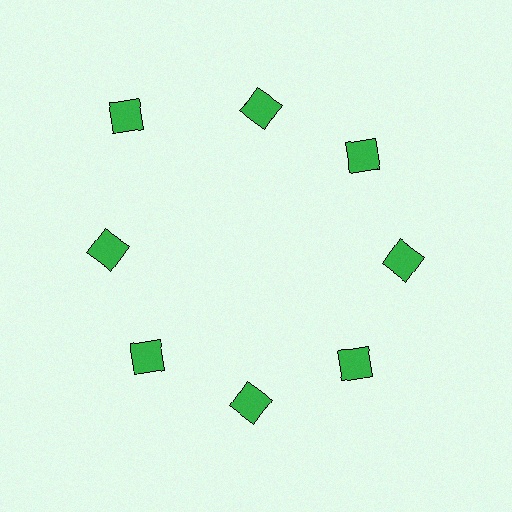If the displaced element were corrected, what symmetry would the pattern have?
It would have 8-fold rotational symmetry — the pattern would map onto itself every 45 degrees.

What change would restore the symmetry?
The symmetry would be restored by moving it inward, back onto the ring so that all 8 squares sit at equal angles and equal distance from the center.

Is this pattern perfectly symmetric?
No. The 8 green squares are arranged in a ring, but one element near the 10 o'clock position is pushed outward from the center, breaking the 8-fold rotational symmetry.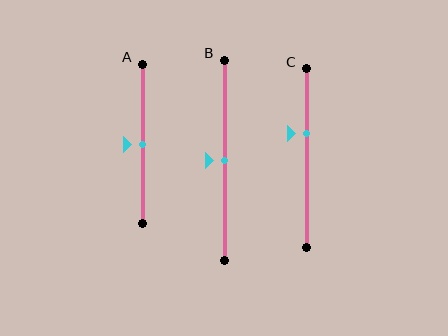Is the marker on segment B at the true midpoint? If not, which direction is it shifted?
Yes, the marker on segment B is at the true midpoint.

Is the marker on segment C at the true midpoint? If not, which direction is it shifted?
No, the marker on segment C is shifted upward by about 14% of the segment length.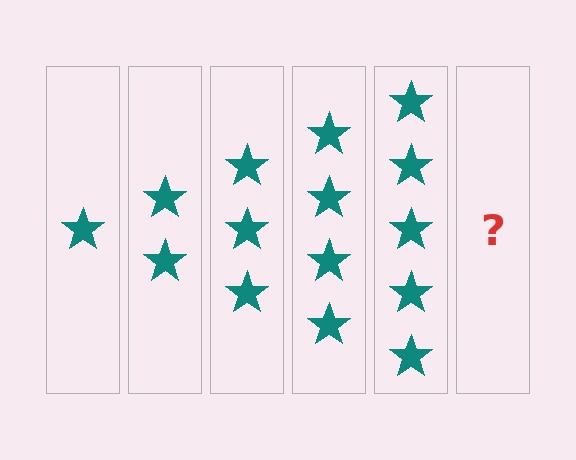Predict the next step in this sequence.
The next step is 6 stars.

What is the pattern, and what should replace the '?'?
The pattern is that each step adds one more star. The '?' should be 6 stars.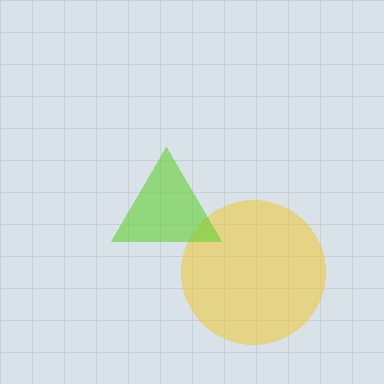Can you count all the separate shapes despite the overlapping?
Yes, there are 2 separate shapes.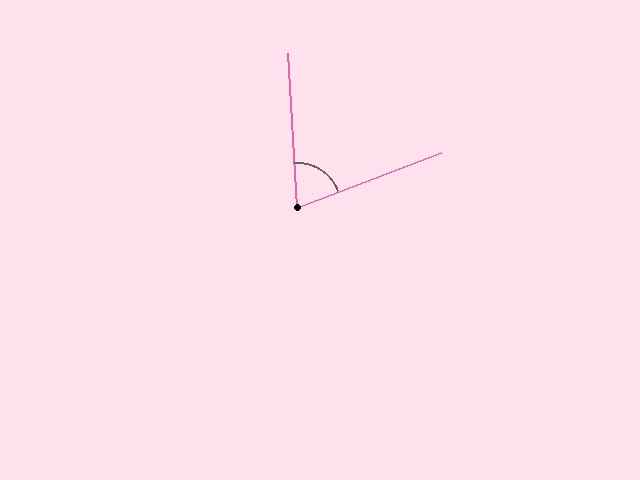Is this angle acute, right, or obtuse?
It is acute.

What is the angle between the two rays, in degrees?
Approximately 73 degrees.